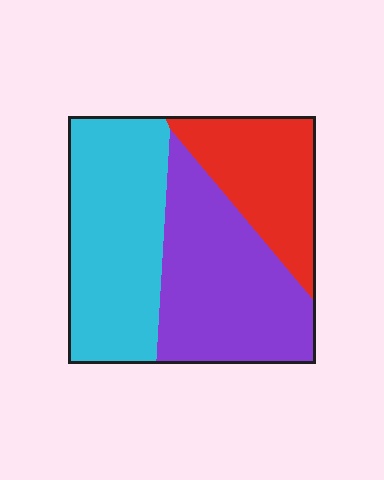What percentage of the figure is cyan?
Cyan takes up about three eighths (3/8) of the figure.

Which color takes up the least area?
Red, at roughly 25%.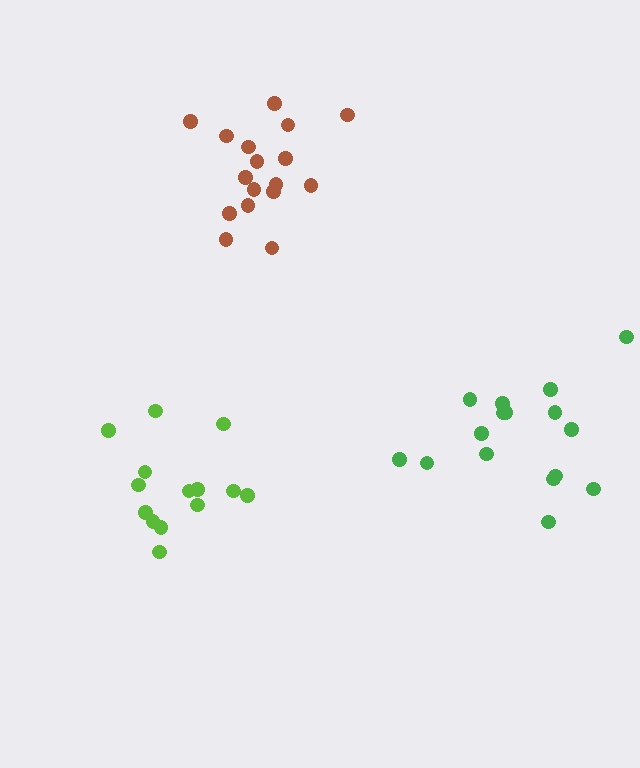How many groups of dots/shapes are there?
There are 3 groups.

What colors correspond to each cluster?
The clusters are colored: green, lime, brown.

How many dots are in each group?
Group 1: 16 dots, Group 2: 14 dots, Group 3: 17 dots (47 total).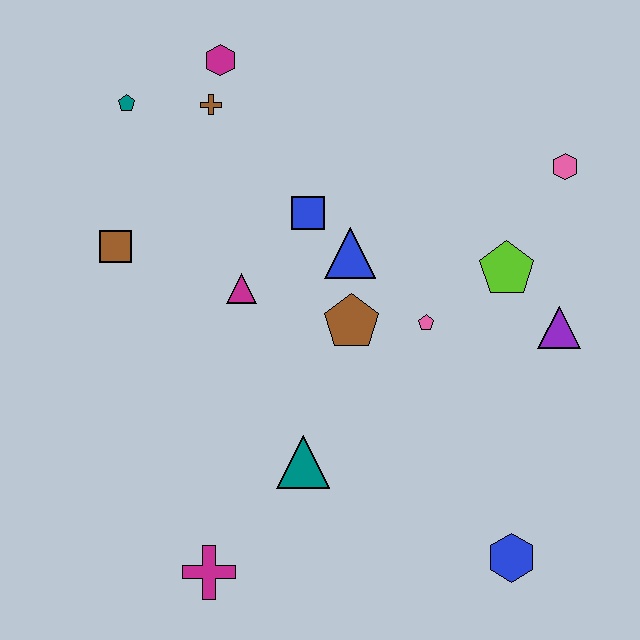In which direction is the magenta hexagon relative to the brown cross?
The magenta hexagon is above the brown cross.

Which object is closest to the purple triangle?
The lime pentagon is closest to the purple triangle.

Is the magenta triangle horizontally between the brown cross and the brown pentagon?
Yes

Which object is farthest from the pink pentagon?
The teal pentagon is farthest from the pink pentagon.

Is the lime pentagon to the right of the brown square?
Yes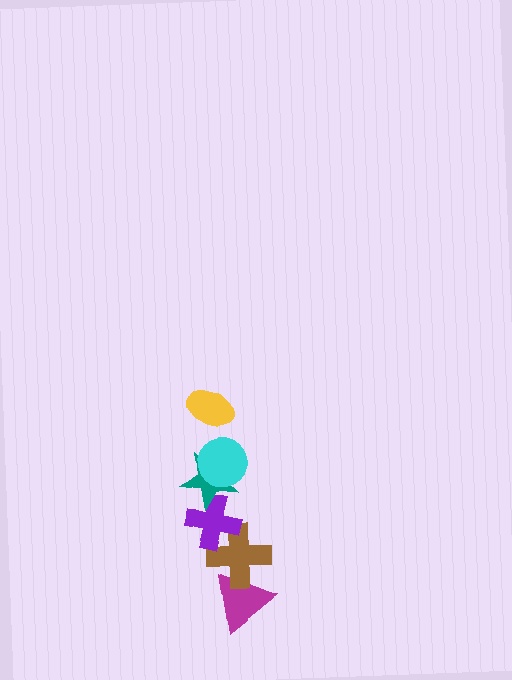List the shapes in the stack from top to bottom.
From top to bottom: the yellow ellipse, the cyan circle, the teal star, the purple cross, the brown cross, the magenta triangle.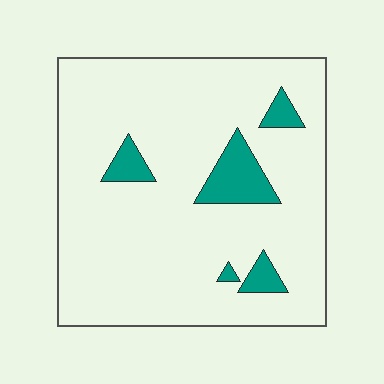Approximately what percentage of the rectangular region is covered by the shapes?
Approximately 10%.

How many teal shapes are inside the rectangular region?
5.